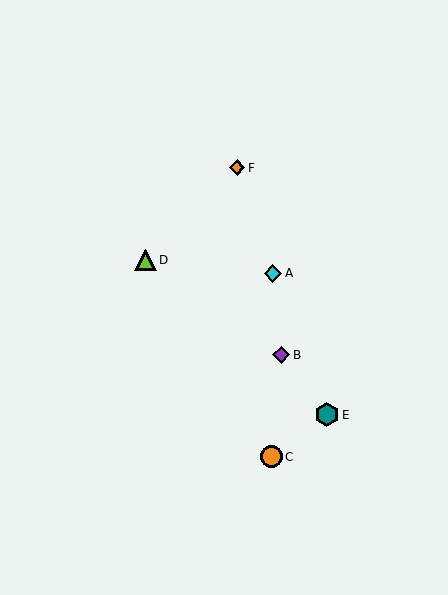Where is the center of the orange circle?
The center of the orange circle is at (271, 457).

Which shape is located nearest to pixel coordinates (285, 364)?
The purple diamond (labeled B) at (281, 355) is nearest to that location.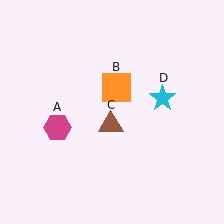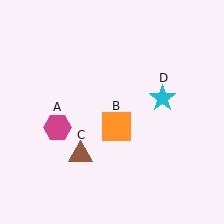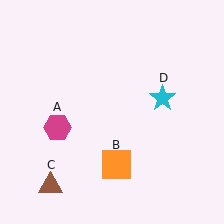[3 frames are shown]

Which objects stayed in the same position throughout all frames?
Magenta hexagon (object A) and cyan star (object D) remained stationary.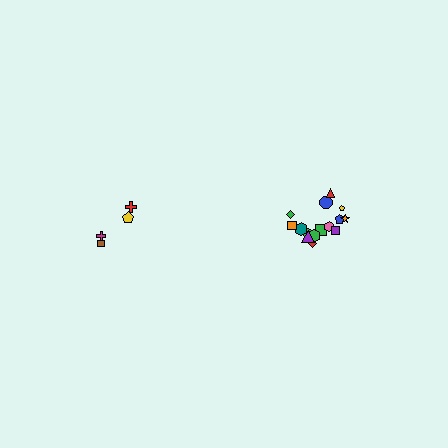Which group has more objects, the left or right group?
The right group.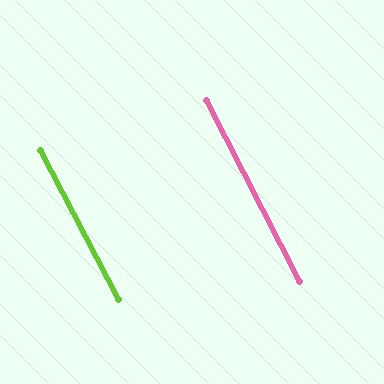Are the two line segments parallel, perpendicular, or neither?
Parallel — their directions differ by only 0.2°.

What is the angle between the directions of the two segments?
Approximately 0 degrees.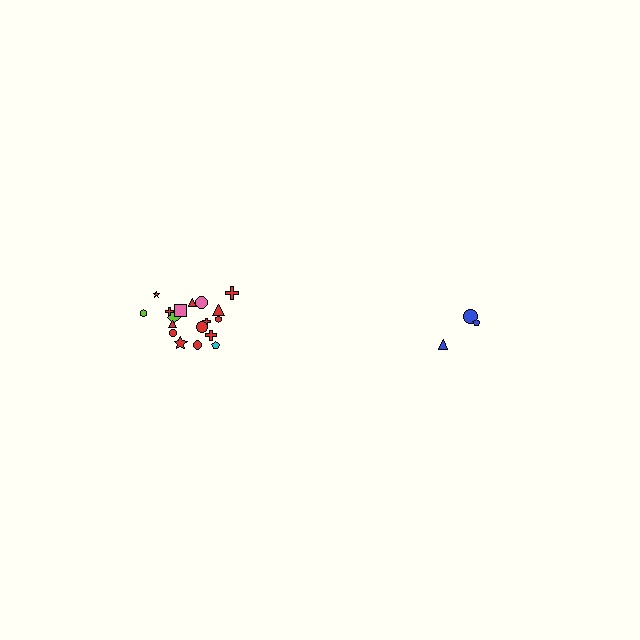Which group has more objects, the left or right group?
The left group.